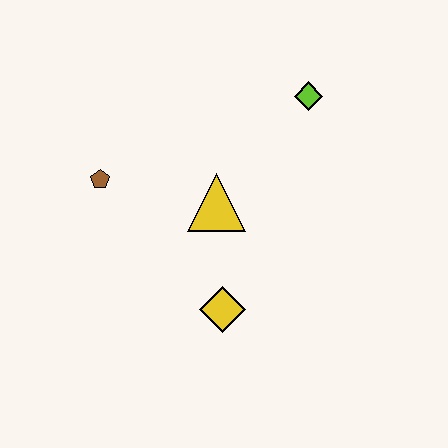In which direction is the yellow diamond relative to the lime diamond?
The yellow diamond is below the lime diamond.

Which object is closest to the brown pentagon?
The yellow triangle is closest to the brown pentagon.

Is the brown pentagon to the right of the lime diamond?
No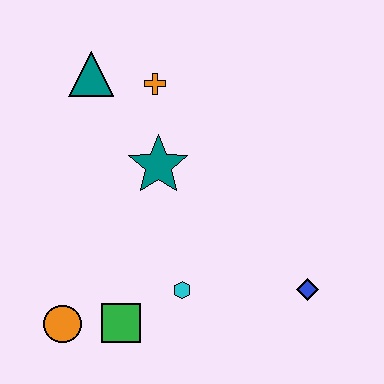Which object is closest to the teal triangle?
The orange cross is closest to the teal triangle.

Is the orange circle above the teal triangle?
No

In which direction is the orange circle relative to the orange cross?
The orange circle is below the orange cross.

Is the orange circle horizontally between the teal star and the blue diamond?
No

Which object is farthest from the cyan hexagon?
The teal triangle is farthest from the cyan hexagon.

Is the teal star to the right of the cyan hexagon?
No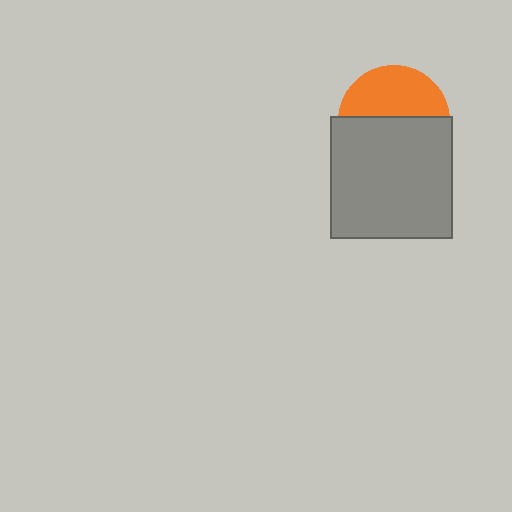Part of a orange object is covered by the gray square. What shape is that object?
It is a circle.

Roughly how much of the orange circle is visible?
A small part of it is visible (roughly 44%).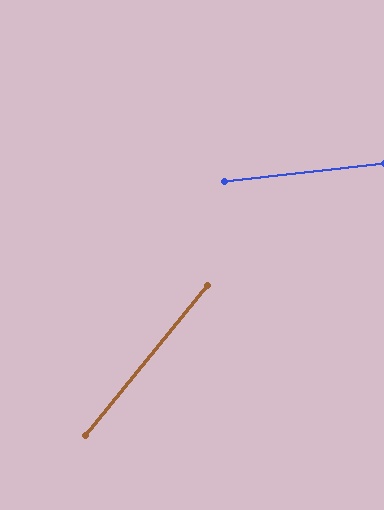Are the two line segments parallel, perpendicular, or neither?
Neither parallel nor perpendicular — they differ by about 44°.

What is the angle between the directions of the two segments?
Approximately 44 degrees.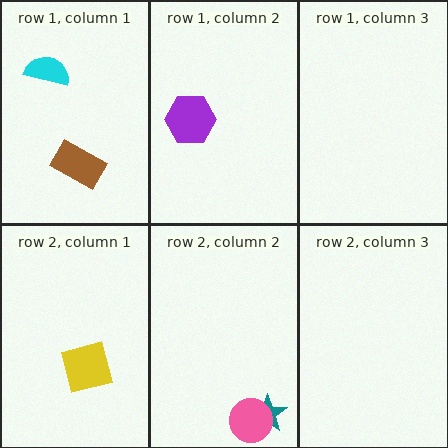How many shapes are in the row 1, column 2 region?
1.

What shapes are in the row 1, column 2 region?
The purple hexagon.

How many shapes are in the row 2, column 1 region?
1.